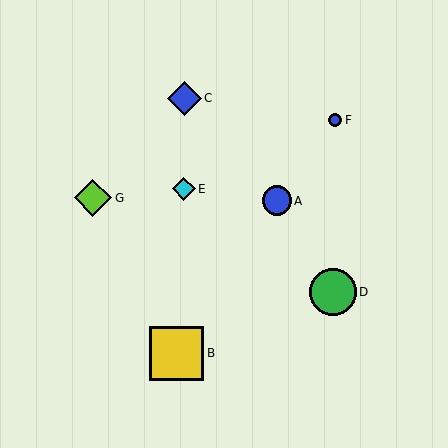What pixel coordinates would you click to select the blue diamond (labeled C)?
Click at (184, 98) to select the blue diamond C.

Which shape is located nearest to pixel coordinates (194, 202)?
The cyan diamond (labeled E) at (184, 189) is nearest to that location.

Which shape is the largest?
The yellow square (labeled B) is the largest.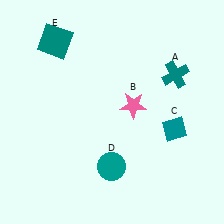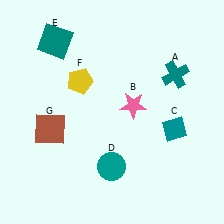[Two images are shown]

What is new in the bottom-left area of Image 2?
A brown square (G) was added in the bottom-left area of Image 2.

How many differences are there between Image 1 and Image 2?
There are 2 differences between the two images.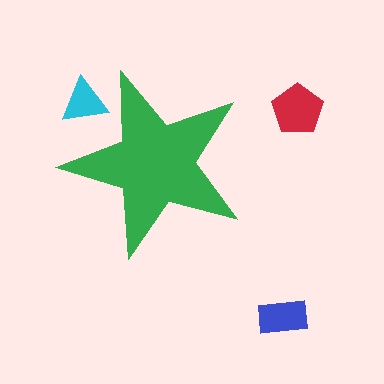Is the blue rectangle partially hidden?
No, the blue rectangle is fully visible.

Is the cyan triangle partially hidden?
Yes, the cyan triangle is partially hidden behind the green star.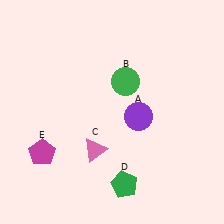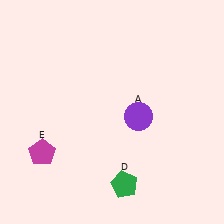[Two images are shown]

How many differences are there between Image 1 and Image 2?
There are 2 differences between the two images.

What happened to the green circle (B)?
The green circle (B) was removed in Image 2. It was in the top-right area of Image 1.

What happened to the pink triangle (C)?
The pink triangle (C) was removed in Image 2. It was in the bottom-left area of Image 1.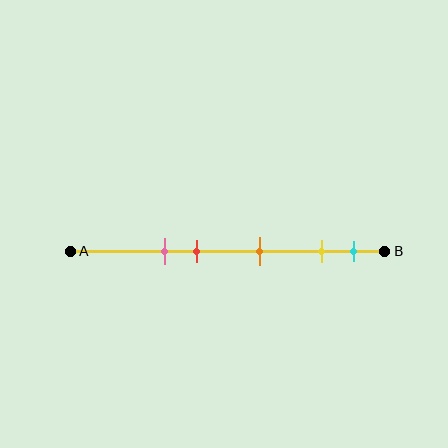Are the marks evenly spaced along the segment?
No, the marks are not evenly spaced.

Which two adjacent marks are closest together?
The yellow and cyan marks are the closest adjacent pair.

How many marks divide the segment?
There are 5 marks dividing the segment.